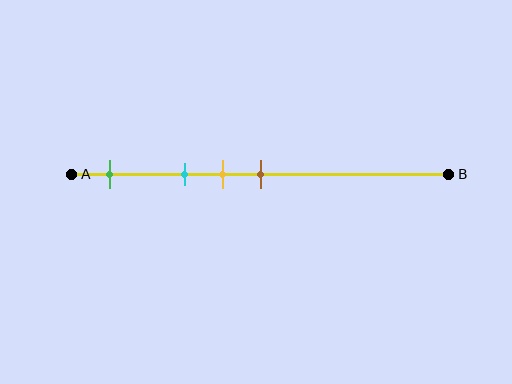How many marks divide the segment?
There are 4 marks dividing the segment.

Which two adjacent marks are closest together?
The yellow and brown marks are the closest adjacent pair.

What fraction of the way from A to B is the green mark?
The green mark is approximately 10% (0.1) of the way from A to B.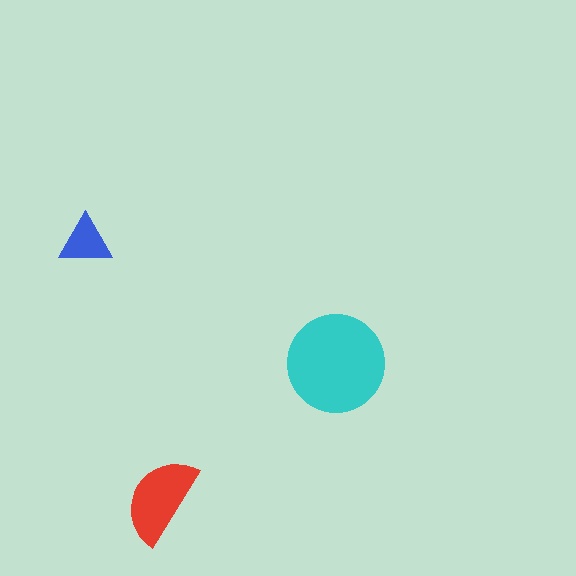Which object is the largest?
The cyan circle.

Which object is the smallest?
The blue triangle.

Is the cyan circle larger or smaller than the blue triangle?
Larger.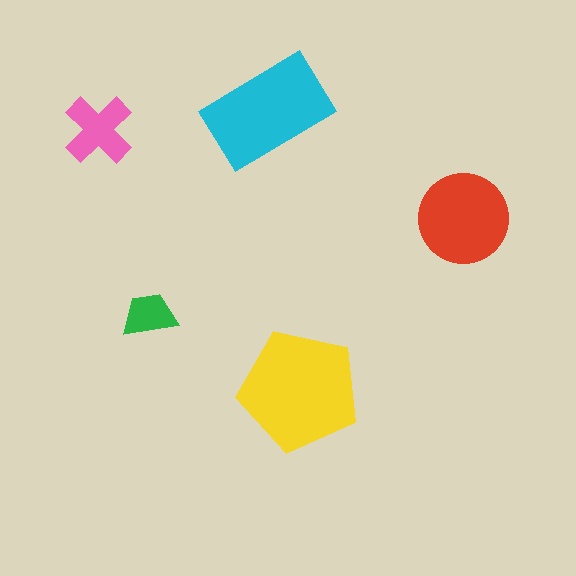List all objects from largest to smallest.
The yellow pentagon, the cyan rectangle, the red circle, the pink cross, the green trapezoid.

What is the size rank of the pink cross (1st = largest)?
4th.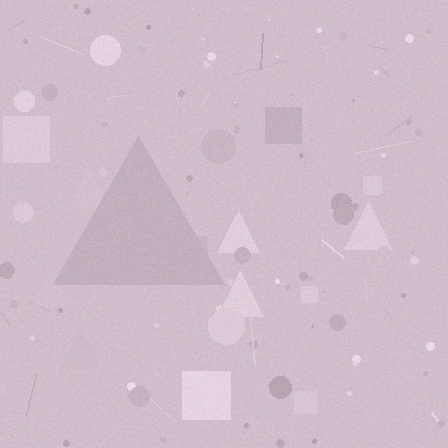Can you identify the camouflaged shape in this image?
The camouflaged shape is a triangle.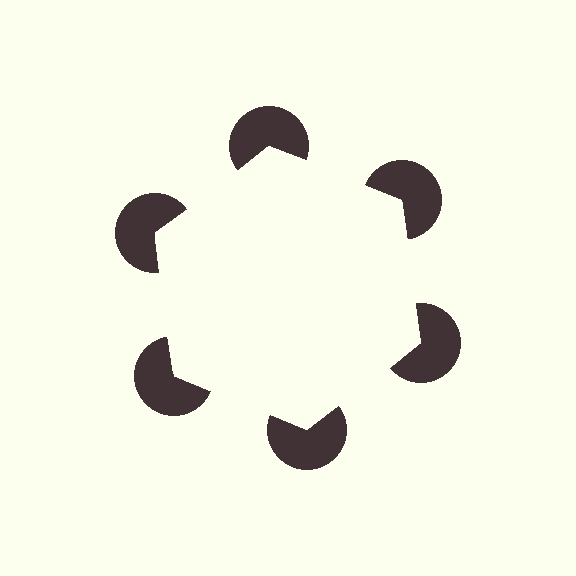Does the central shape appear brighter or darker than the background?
It typically appears slightly brighter than the background, even though no actual brightness change is drawn.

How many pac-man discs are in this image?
There are 6 — one at each vertex of the illusory hexagon.